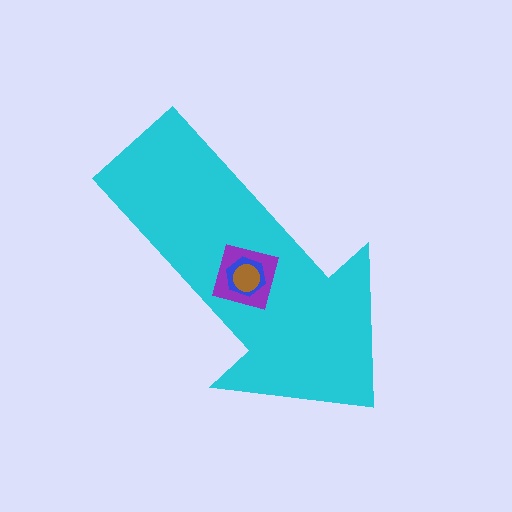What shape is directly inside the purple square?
The blue hexagon.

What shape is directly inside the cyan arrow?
The purple square.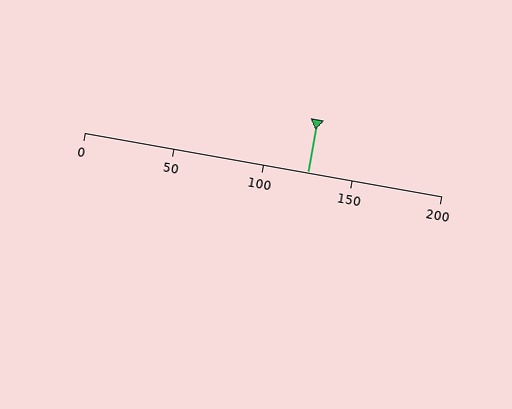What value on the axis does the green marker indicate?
The marker indicates approximately 125.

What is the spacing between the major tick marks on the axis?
The major ticks are spaced 50 apart.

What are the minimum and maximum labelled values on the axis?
The axis runs from 0 to 200.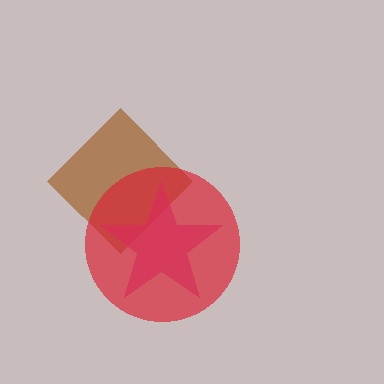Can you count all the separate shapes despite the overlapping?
Yes, there are 3 separate shapes.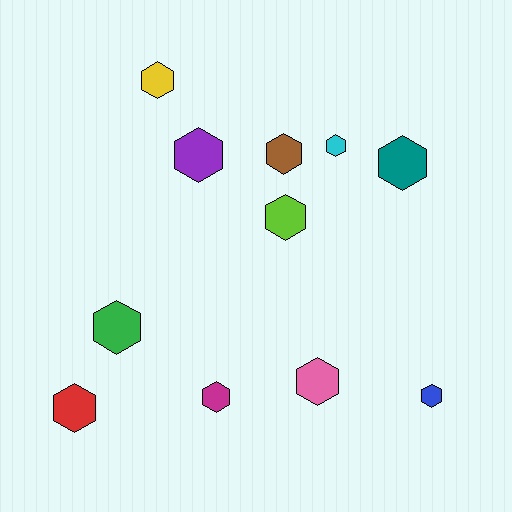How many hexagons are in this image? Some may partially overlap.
There are 11 hexagons.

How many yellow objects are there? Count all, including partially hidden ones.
There is 1 yellow object.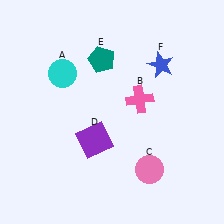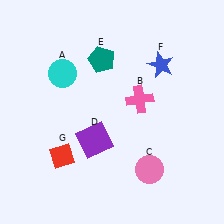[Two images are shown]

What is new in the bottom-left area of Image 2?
A red diamond (G) was added in the bottom-left area of Image 2.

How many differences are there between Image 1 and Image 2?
There is 1 difference between the two images.